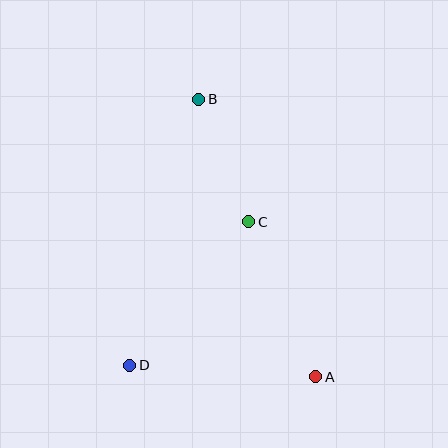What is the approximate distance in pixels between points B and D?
The distance between B and D is approximately 275 pixels.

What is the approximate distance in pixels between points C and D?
The distance between C and D is approximately 186 pixels.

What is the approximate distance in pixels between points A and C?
The distance between A and C is approximately 169 pixels.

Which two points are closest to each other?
Points B and C are closest to each other.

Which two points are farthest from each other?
Points A and B are farthest from each other.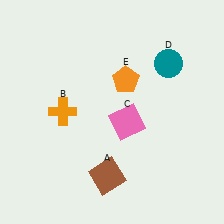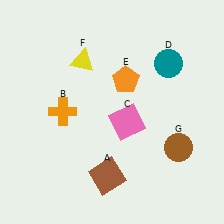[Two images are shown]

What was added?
A yellow triangle (F), a brown circle (G) were added in Image 2.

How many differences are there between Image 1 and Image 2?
There are 2 differences between the two images.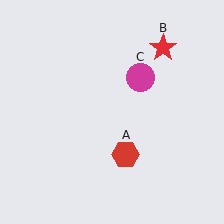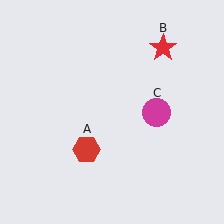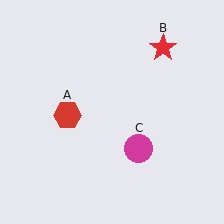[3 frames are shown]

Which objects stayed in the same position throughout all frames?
Red star (object B) remained stationary.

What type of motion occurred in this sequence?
The red hexagon (object A), magenta circle (object C) rotated clockwise around the center of the scene.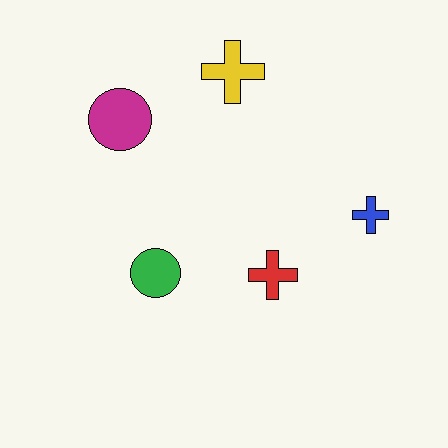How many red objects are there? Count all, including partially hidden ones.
There is 1 red object.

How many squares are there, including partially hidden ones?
There are no squares.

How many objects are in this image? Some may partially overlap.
There are 5 objects.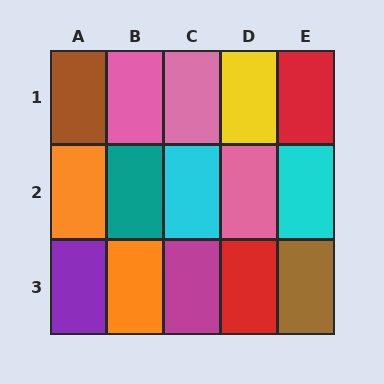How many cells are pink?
3 cells are pink.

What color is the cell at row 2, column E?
Cyan.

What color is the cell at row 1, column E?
Red.